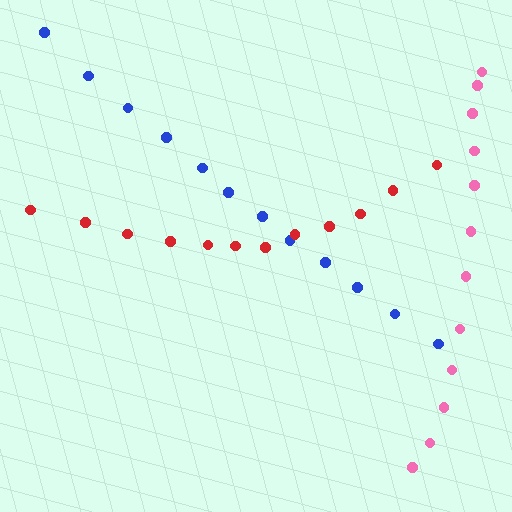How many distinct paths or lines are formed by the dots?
There are 3 distinct paths.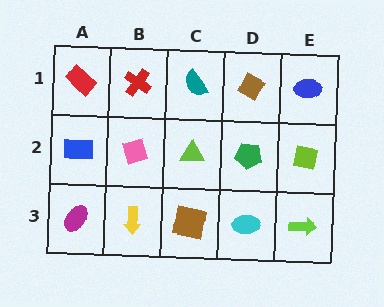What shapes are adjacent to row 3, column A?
A blue rectangle (row 2, column A), a yellow arrow (row 3, column B).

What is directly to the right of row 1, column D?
A blue ellipse.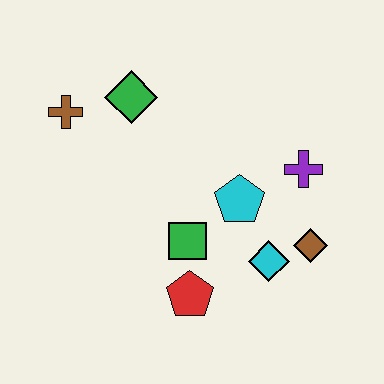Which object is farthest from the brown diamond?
The brown cross is farthest from the brown diamond.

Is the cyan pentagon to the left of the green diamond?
No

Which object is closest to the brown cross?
The green diamond is closest to the brown cross.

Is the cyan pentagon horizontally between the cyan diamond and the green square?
Yes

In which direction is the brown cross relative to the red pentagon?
The brown cross is above the red pentagon.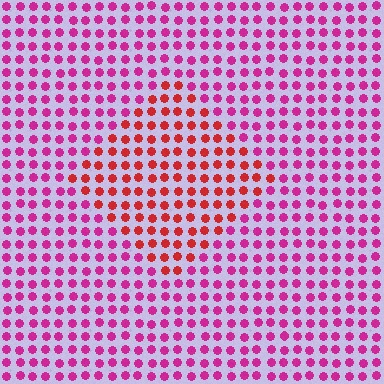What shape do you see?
I see a diamond.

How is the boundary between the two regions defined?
The boundary is defined purely by a slight shift in hue (about 38 degrees). Spacing, size, and orientation are identical on both sides.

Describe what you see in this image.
The image is filled with small magenta elements in a uniform arrangement. A diamond-shaped region is visible where the elements are tinted to a slightly different hue, forming a subtle color boundary.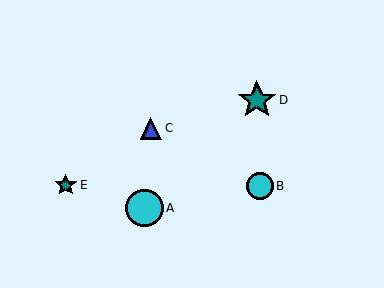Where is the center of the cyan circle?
The center of the cyan circle is at (144, 208).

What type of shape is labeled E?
Shape E is a teal star.